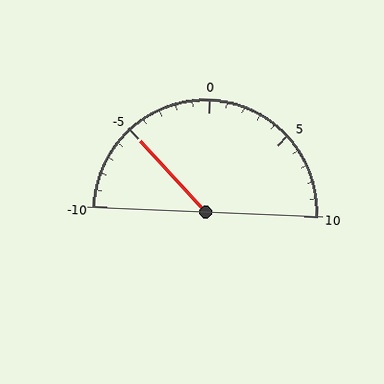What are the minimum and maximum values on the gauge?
The gauge ranges from -10 to 10.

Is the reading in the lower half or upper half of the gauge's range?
The reading is in the lower half of the range (-10 to 10).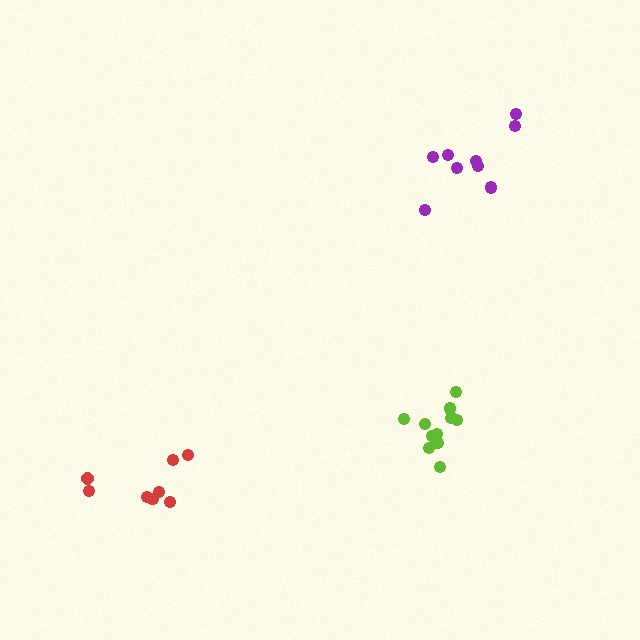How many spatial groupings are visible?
There are 3 spatial groupings.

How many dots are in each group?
Group 1: 11 dots, Group 2: 8 dots, Group 3: 9 dots (28 total).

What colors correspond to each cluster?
The clusters are colored: lime, red, purple.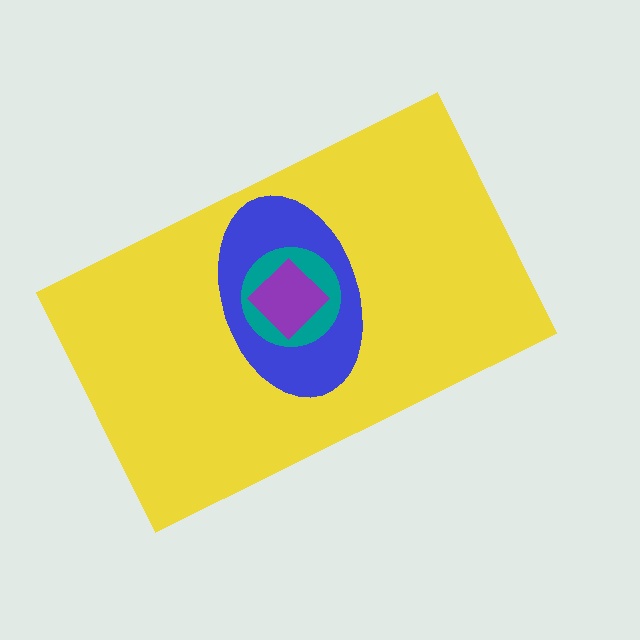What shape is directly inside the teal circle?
The purple diamond.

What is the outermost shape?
The yellow rectangle.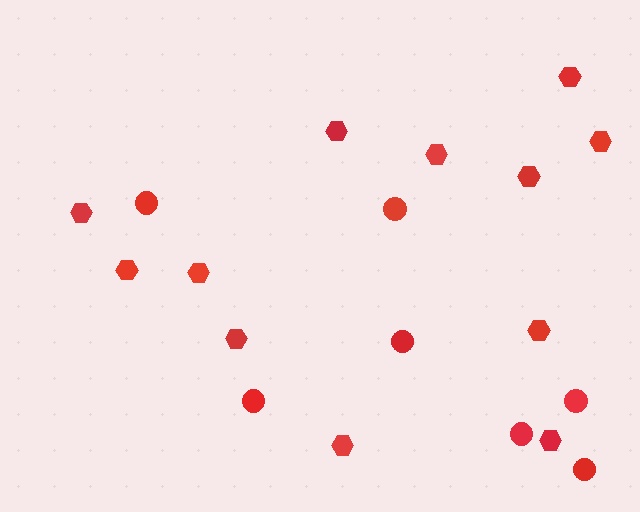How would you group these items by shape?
There are 2 groups: one group of hexagons (12) and one group of circles (7).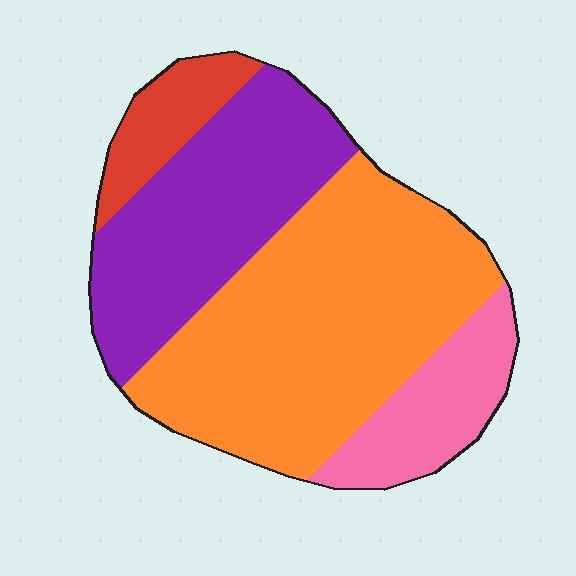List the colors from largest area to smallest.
From largest to smallest: orange, purple, pink, red.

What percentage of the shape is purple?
Purple covers around 30% of the shape.